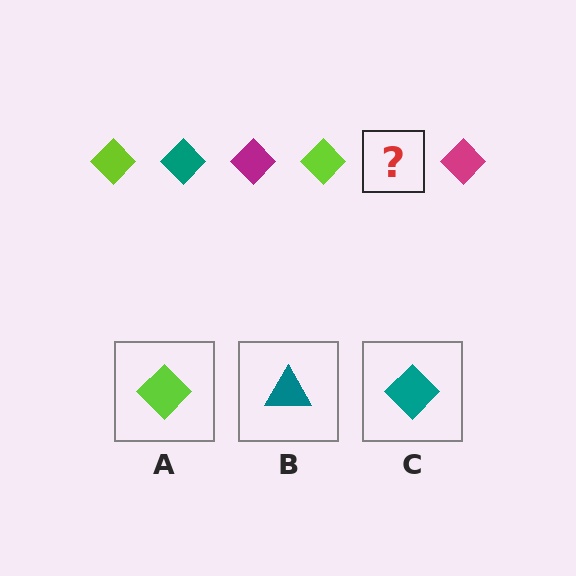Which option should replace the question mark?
Option C.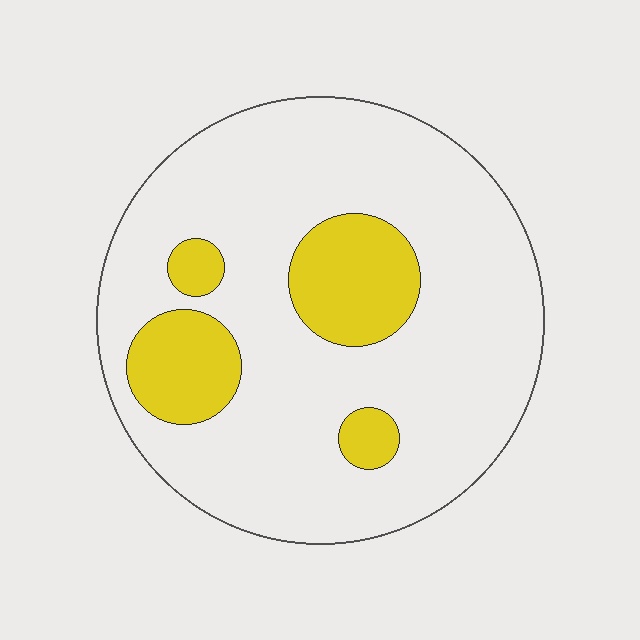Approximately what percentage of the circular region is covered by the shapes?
Approximately 20%.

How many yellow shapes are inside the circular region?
4.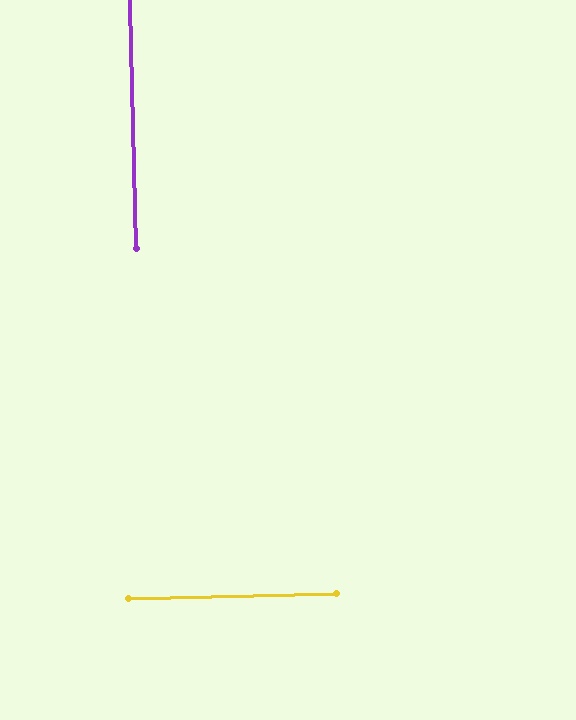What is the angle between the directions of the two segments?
Approximately 90 degrees.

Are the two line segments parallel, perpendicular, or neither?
Perpendicular — they meet at approximately 90°.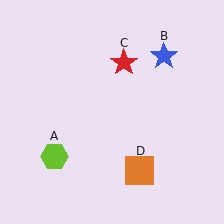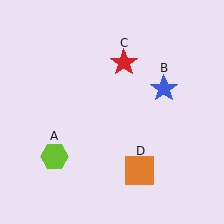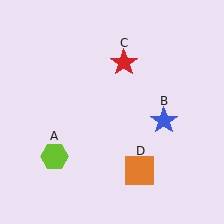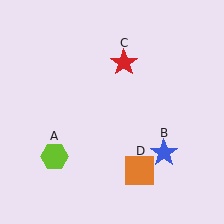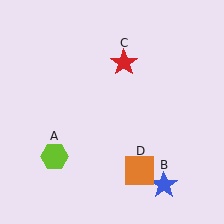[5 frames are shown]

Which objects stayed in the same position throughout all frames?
Lime hexagon (object A) and red star (object C) and orange square (object D) remained stationary.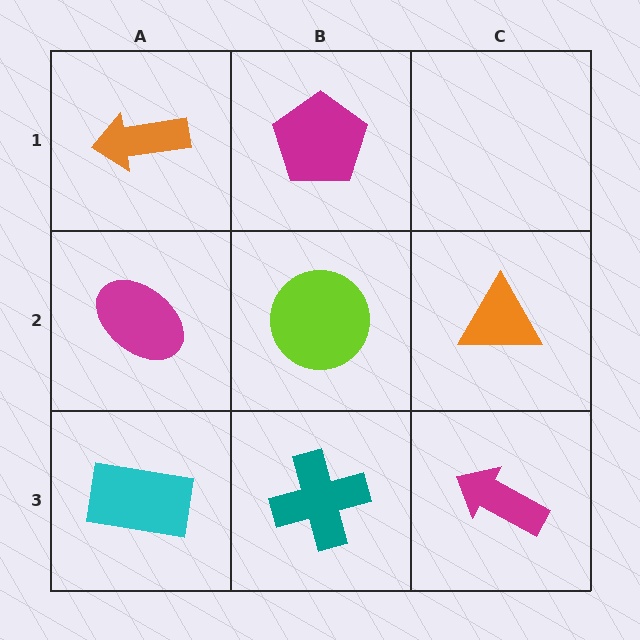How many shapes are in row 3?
3 shapes.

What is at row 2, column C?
An orange triangle.